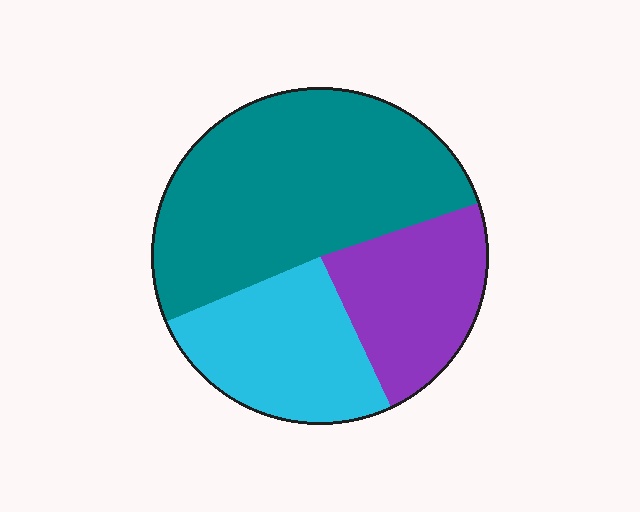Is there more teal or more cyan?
Teal.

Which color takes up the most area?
Teal, at roughly 50%.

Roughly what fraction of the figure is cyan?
Cyan takes up about one quarter (1/4) of the figure.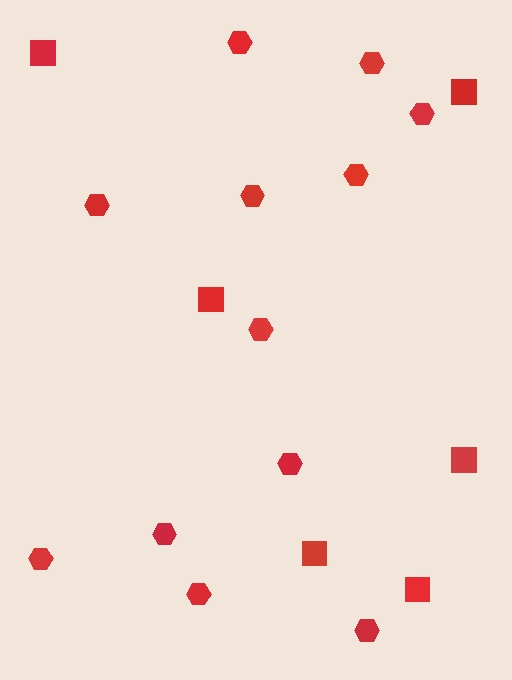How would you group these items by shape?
There are 2 groups: one group of squares (6) and one group of hexagons (12).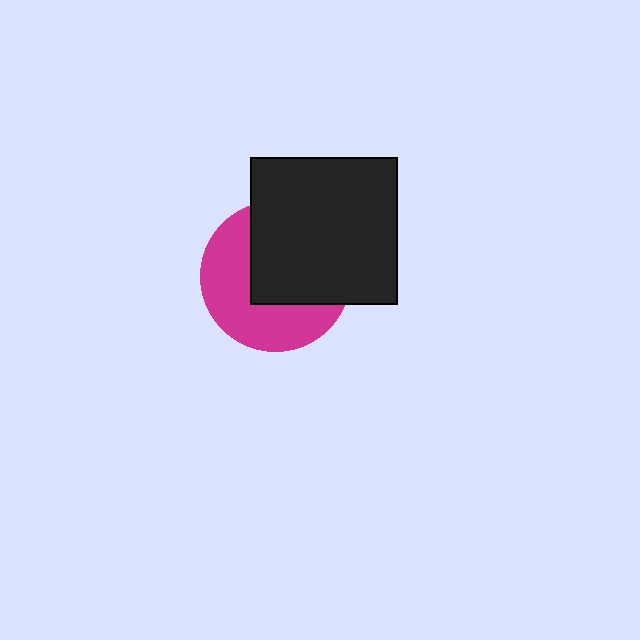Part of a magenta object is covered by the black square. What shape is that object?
It is a circle.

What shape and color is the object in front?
The object in front is a black square.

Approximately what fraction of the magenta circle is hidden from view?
Roughly 52% of the magenta circle is hidden behind the black square.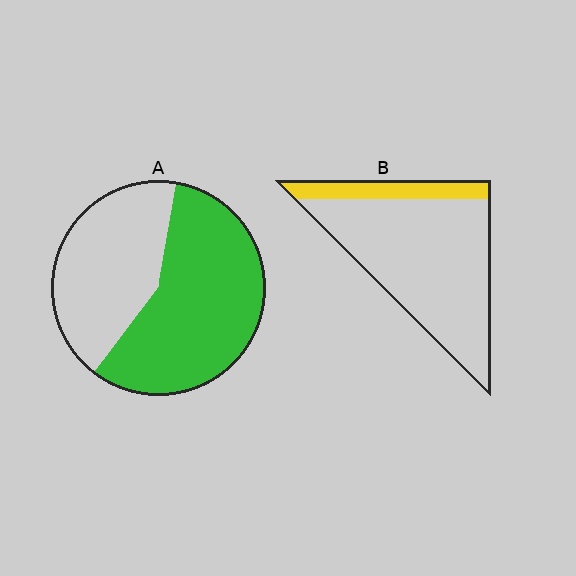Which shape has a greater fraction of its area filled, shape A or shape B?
Shape A.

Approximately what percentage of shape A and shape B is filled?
A is approximately 60% and B is approximately 15%.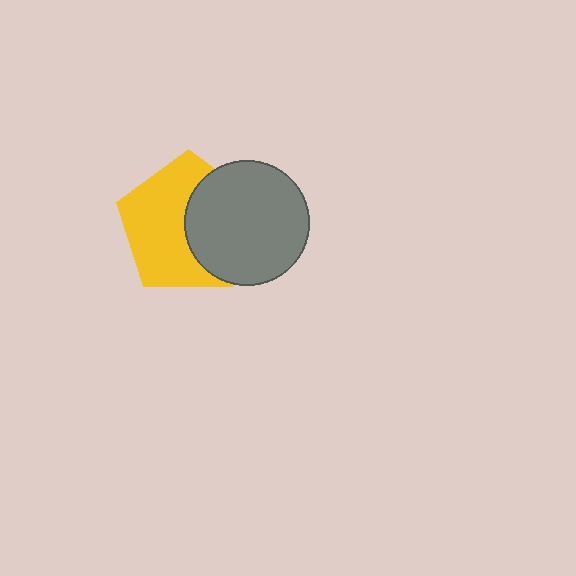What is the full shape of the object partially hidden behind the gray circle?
The partially hidden object is a yellow pentagon.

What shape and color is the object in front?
The object in front is a gray circle.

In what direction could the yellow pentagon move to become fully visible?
The yellow pentagon could move left. That would shift it out from behind the gray circle entirely.